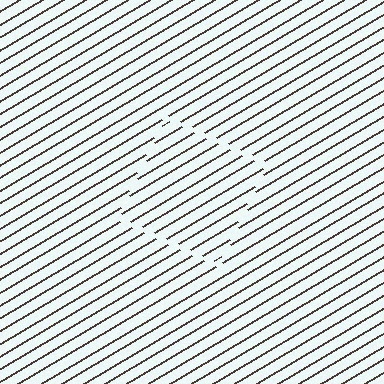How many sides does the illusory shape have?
4 sides — the line-ends trace a square.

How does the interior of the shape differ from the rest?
The interior of the shape contains the same grating, shifted by half a period — the contour is defined by the phase discontinuity where line-ends from the inner and outer gratings abut.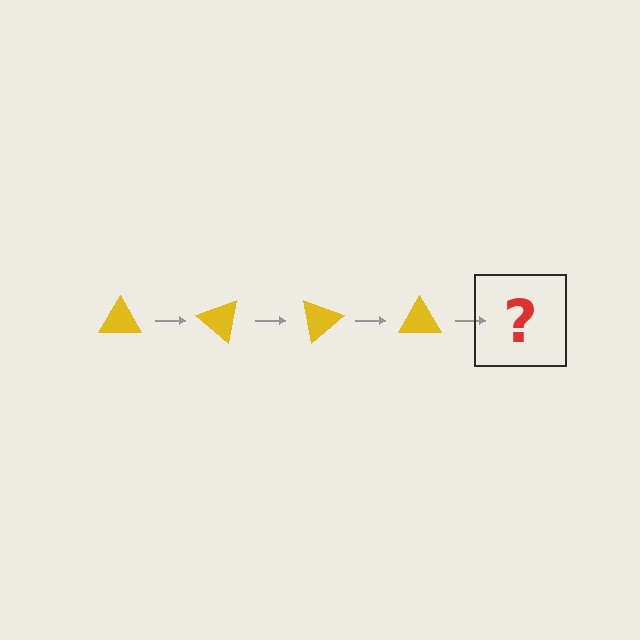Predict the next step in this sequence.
The next step is a yellow triangle rotated 160 degrees.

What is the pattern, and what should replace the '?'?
The pattern is that the triangle rotates 40 degrees each step. The '?' should be a yellow triangle rotated 160 degrees.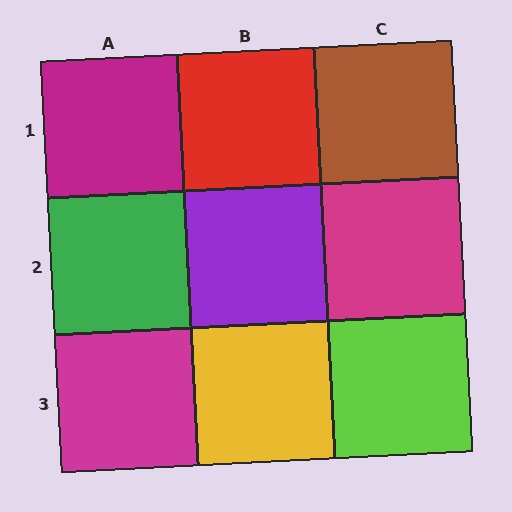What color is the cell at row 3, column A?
Magenta.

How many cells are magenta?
3 cells are magenta.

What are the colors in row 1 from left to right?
Magenta, red, brown.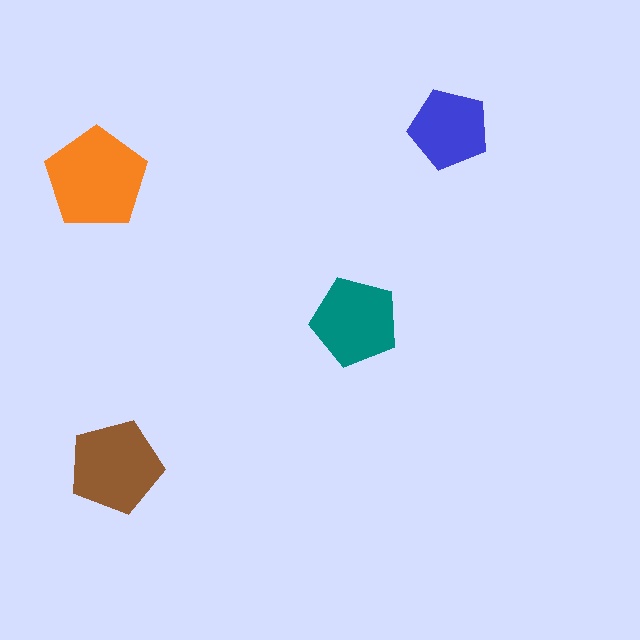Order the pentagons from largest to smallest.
the orange one, the brown one, the teal one, the blue one.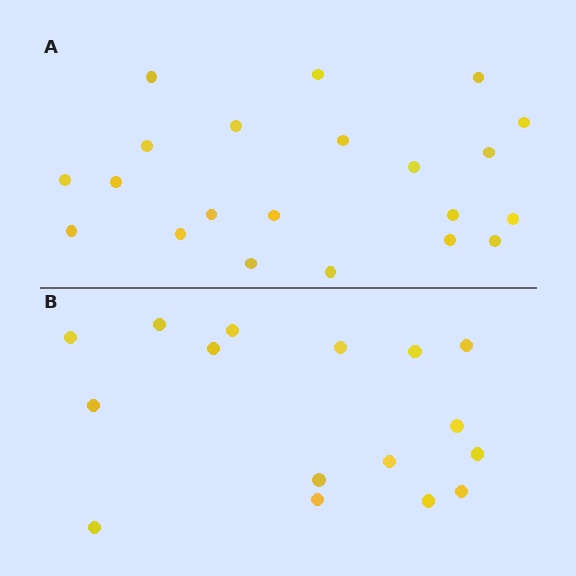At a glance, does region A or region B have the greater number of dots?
Region A (the top region) has more dots.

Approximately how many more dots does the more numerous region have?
Region A has about 5 more dots than region B.